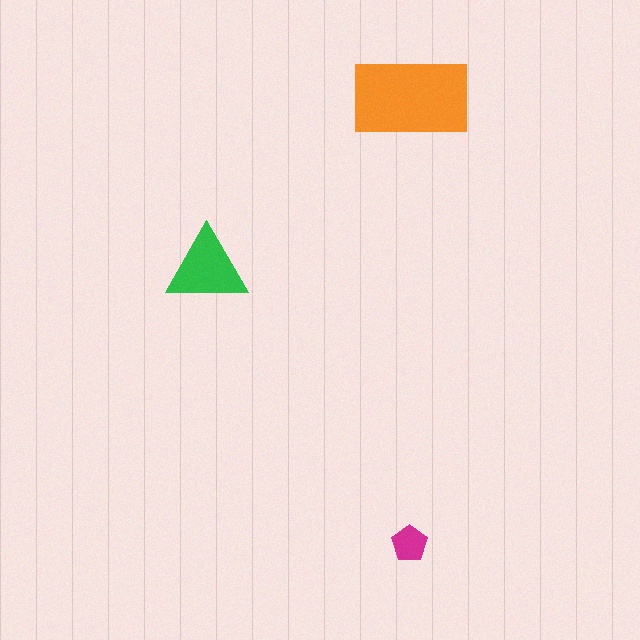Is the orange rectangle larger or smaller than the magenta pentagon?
Larger.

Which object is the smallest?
The magenta pentagon.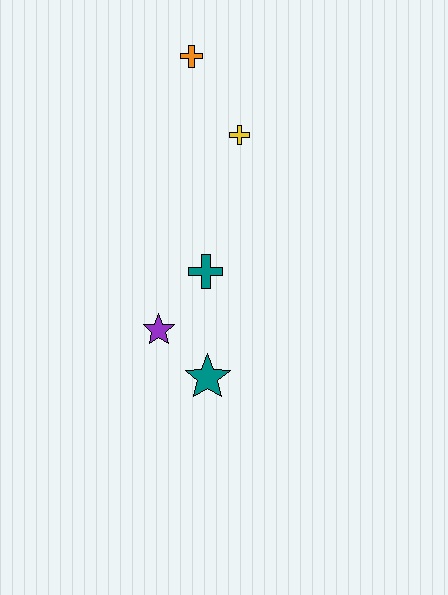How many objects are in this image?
There are 5 objects.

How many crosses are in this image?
There are 3 crosses.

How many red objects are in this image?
There are no red objects.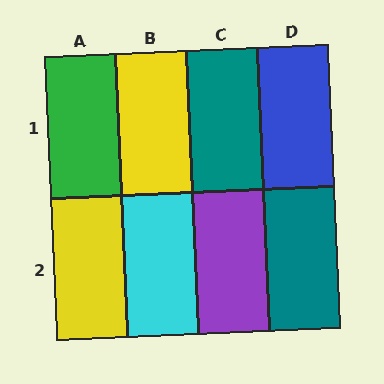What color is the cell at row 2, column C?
Purple.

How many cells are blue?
1 cell is blue.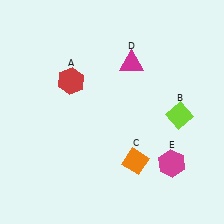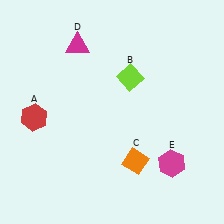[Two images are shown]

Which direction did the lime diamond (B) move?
The lime diamond (B) moved left.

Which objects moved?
The objects that moved are: the red hexagon (A), the lime diamond (B), the magenta triangle (D).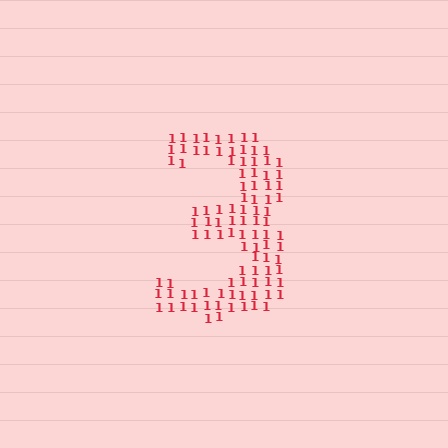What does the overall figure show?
The overall figure shows the digit 3.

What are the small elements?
The small elements are digit 1's.